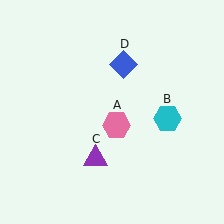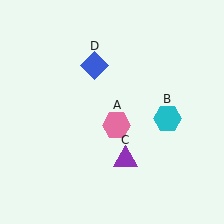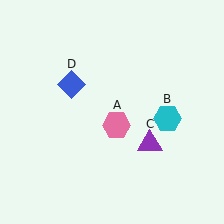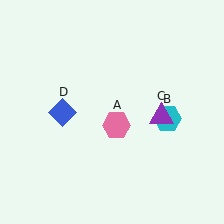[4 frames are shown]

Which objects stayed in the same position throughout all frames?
Pink hexagon (object A) and cyan hexagon (object B) remained stationary.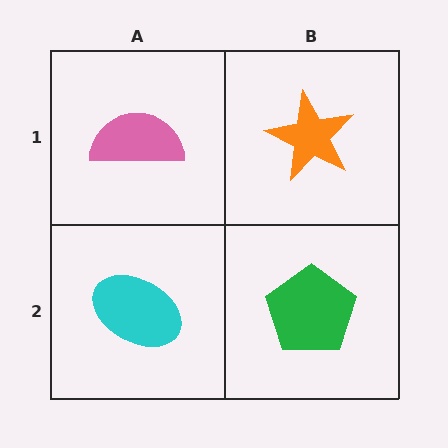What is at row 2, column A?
A cyan ellipse.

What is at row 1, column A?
A pink semicircle.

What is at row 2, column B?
A green pentagon.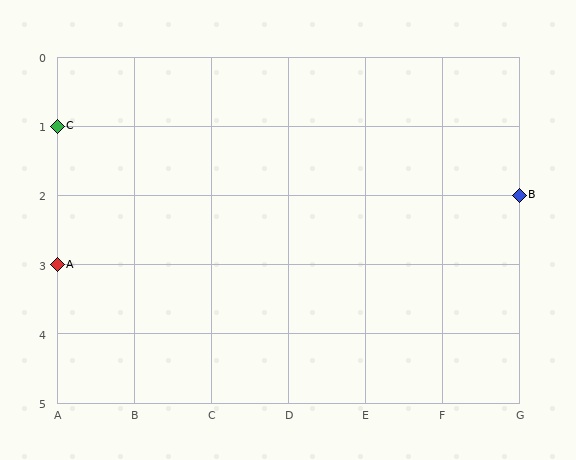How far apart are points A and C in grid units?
Points A and C are 2 rows apart.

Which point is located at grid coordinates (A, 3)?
Point A is at (A, 3).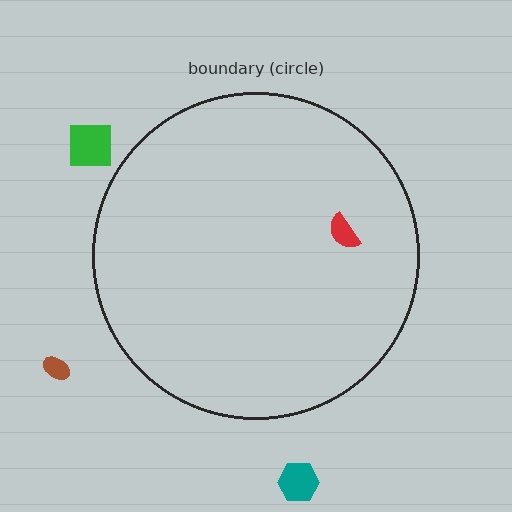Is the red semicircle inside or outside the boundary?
Inside.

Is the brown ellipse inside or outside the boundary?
Outside.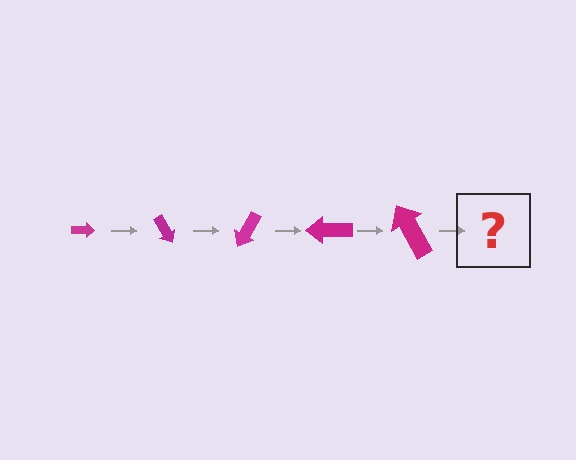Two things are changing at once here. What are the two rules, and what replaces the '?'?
The two rules are that the arrow grows larger each step and it rotates 60 degrees each step. The '?' should be an arrow, larger than the previous one and rotated 300 degrees from the start.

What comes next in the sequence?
The next element should be an arrow, larger than the previous one and rotated 300 degrees from the start.